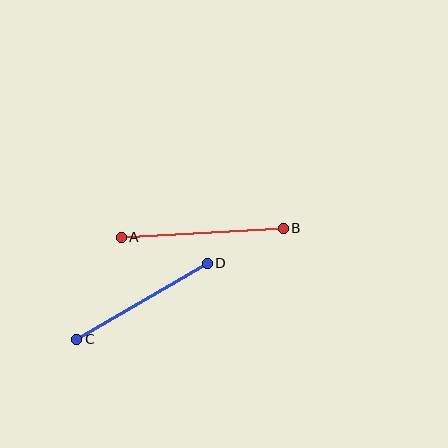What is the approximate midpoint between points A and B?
The midpoint is at approximately (202, 233) pixels.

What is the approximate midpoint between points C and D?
The midpoint is at approximately (142, 301) pixels.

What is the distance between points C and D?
The distance is approximately 151 pixels.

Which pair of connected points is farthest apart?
Points A and B are farthest apart.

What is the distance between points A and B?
The distance is approximately 162 pixels.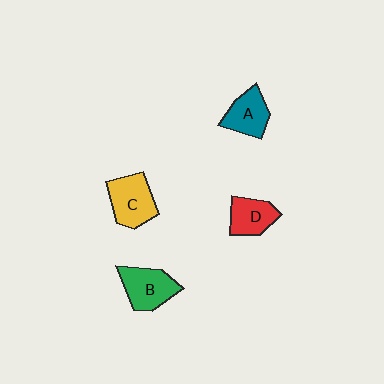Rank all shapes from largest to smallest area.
From largest to smallest: C (yellow), B (green), A (teal), D (red).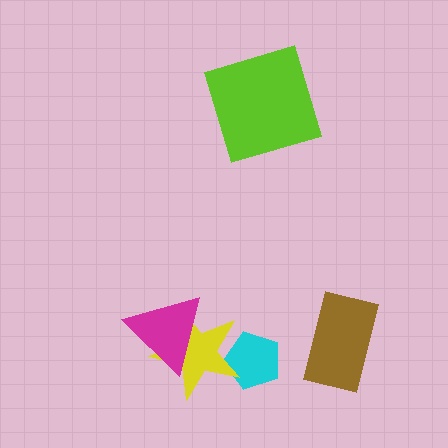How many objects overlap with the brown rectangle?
0 objects overlap with the brown rectangle.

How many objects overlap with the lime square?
0 objects overlap with the lime square.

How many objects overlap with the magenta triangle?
1 object overlaps with the magenta triangle.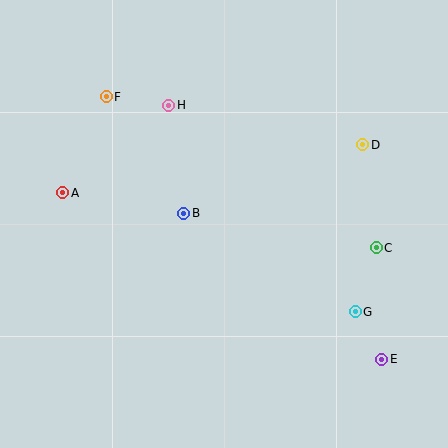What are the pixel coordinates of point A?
Point A is at (63, 193).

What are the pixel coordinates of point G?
Point G is at (355, 312).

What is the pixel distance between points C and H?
The distance between C and H is 252 pixels.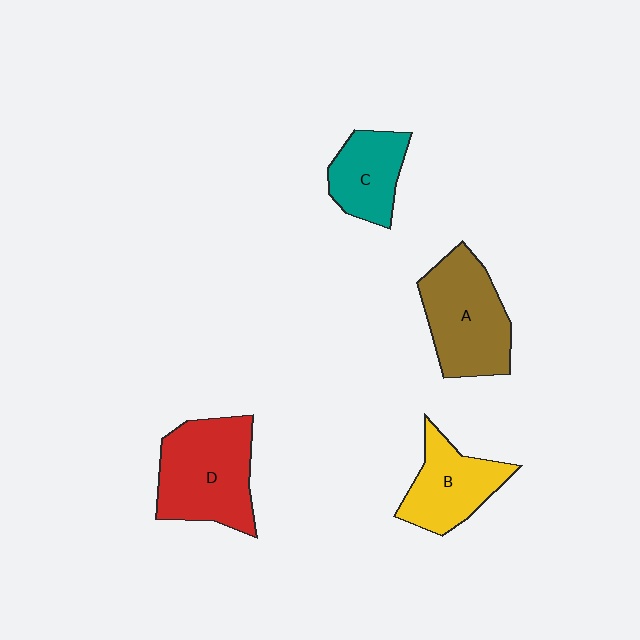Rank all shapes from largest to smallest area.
From largest to smallest: D (red), A (brown), B (yellow), C (teal).